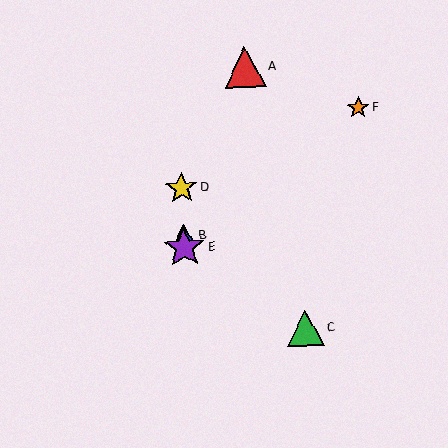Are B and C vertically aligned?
No, B is at x≈184 and C is at x≈305.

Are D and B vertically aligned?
Yes, both are at x≈182.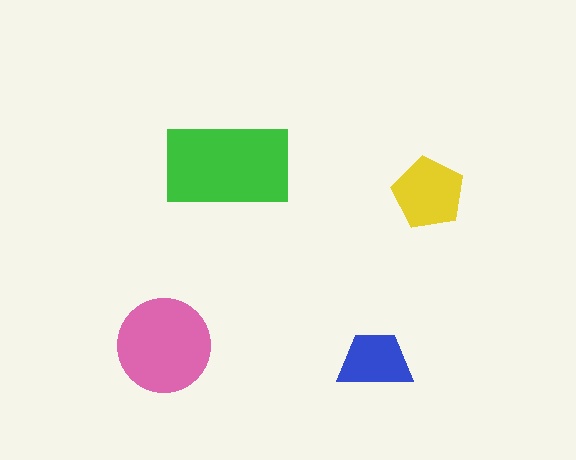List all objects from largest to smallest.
The green rectangle, the pink circle, the yellow pentagon, the blue trapezoid.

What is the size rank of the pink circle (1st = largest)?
2nd.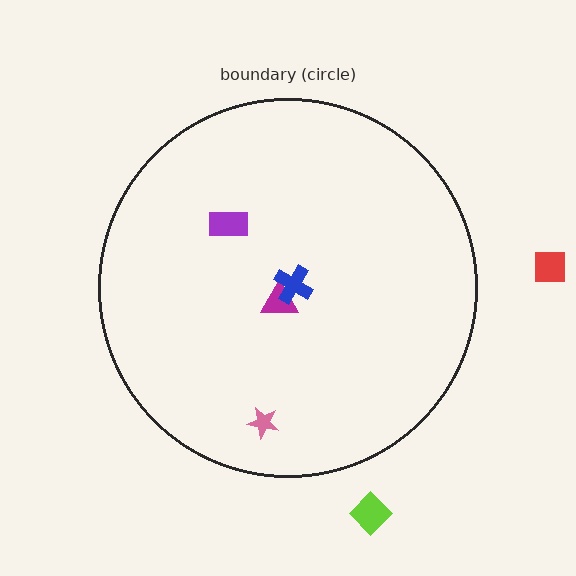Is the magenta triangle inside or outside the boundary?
Inside.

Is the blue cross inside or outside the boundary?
Inside.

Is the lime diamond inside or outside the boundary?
Outside.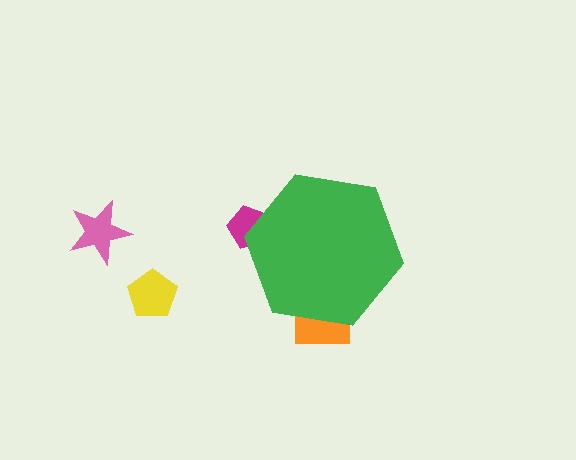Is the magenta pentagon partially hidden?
Yes, the magenta pentagon is partially hidden behind the green hexagon.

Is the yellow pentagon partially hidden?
No, the yellow pentagon is fully visible.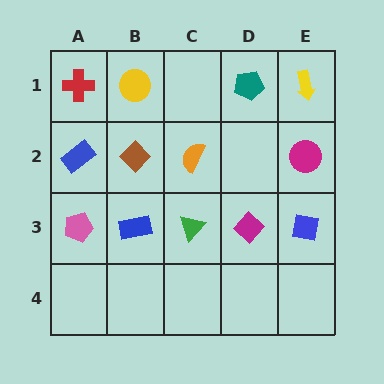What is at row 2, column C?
An orange semicircle.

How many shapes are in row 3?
5 shapes.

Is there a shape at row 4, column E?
No, that cell is empty.